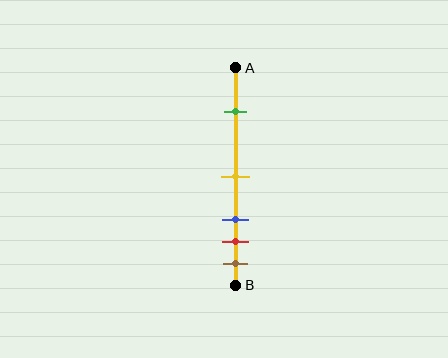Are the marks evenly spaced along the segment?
No, the marks are not evenly spaced.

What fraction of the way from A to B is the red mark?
The red mark is approximately 80% (0.8) of the way from A to B.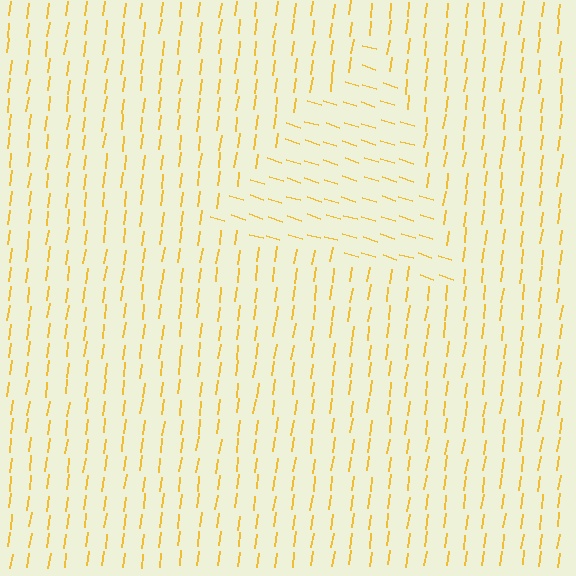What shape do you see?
I see a triangle.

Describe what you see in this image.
The image is filled with small yellow line segments. A triangle region in the image has lines oriented differently from the surrounding lines, creating a visible texture boundary.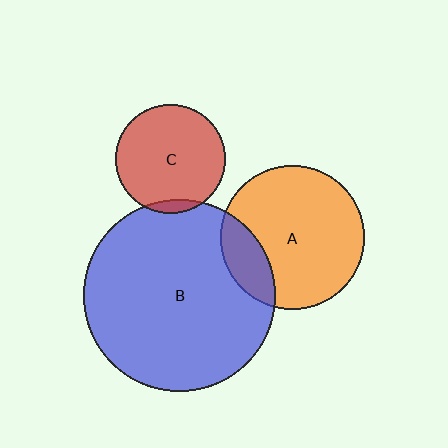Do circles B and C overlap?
Yes.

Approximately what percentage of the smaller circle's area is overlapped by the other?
Approximately 5%.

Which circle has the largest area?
Circle B (blue).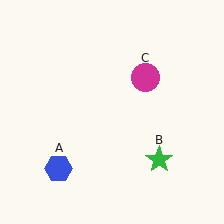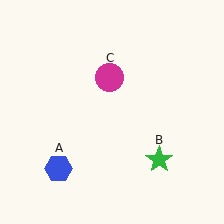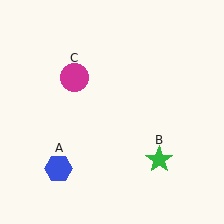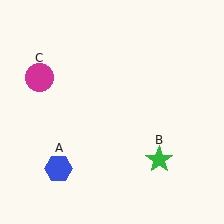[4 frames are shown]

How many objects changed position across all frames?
1 object changed position: magenta circle (object C).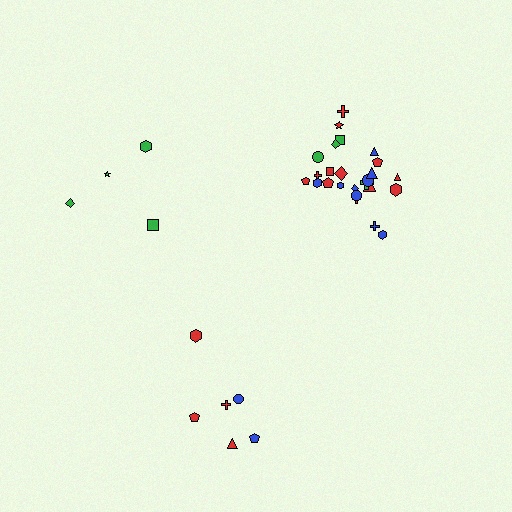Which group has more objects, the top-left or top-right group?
The top-right group.